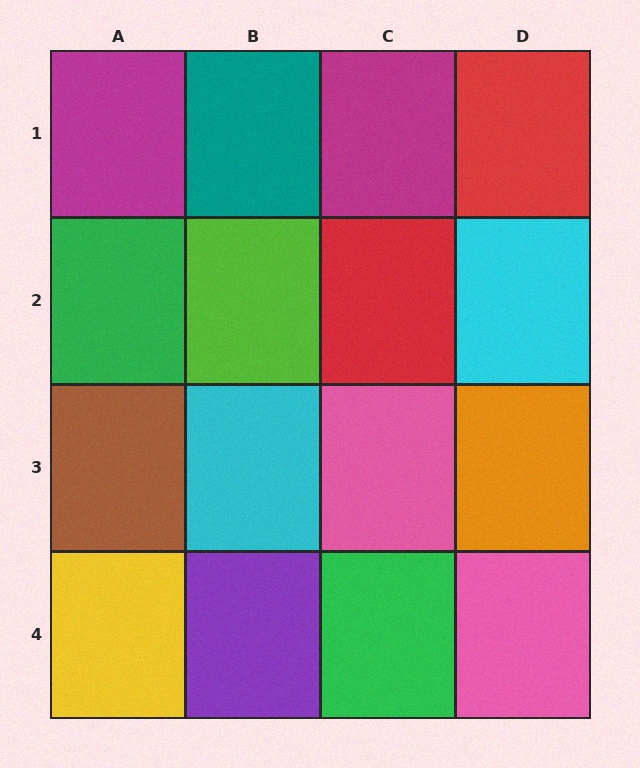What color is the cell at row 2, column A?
Green.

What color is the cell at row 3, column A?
Brown.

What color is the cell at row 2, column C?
Red.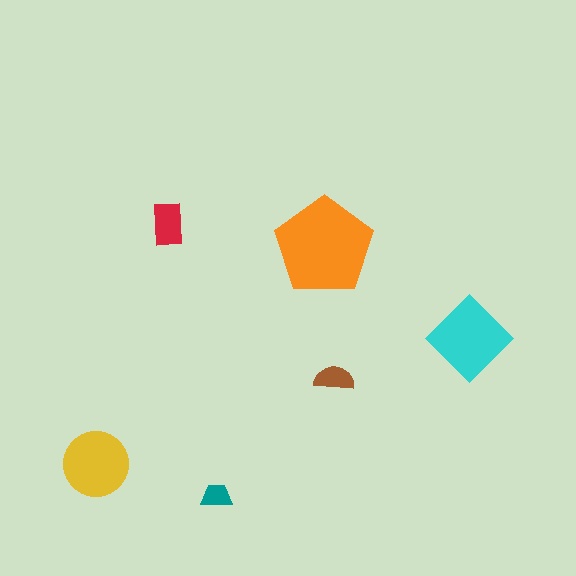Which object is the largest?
The orange pentagon.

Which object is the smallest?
The teal trapezoid.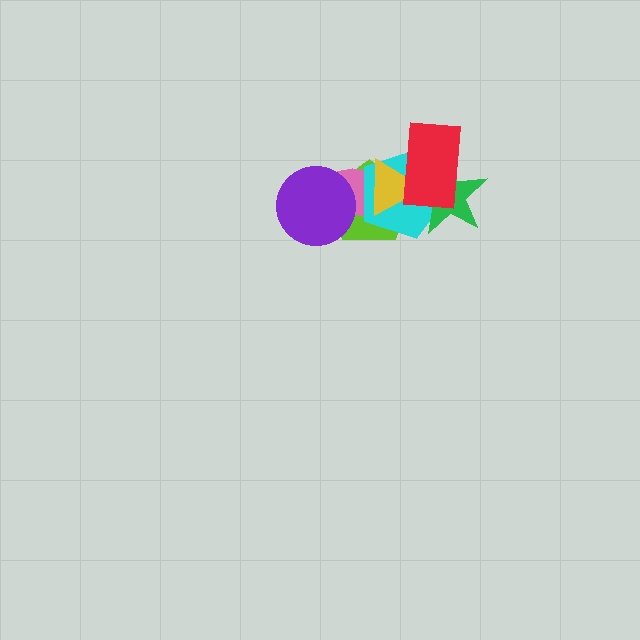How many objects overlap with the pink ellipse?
4 objects overlap with the pink ellipse.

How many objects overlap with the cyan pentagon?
5 objects overlap with the cyan pentagon.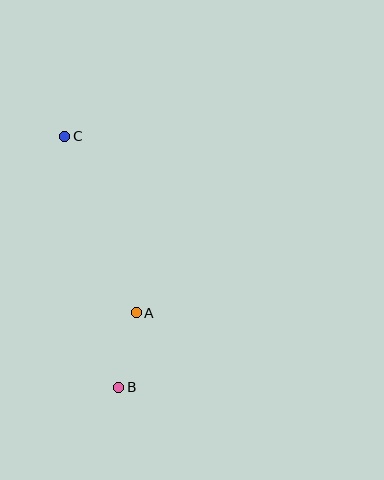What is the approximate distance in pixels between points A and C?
The distance between A and C is approximately 190 pixels.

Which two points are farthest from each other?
Points B and C are farthest from each other.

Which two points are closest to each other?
Points A and B are closest to each other.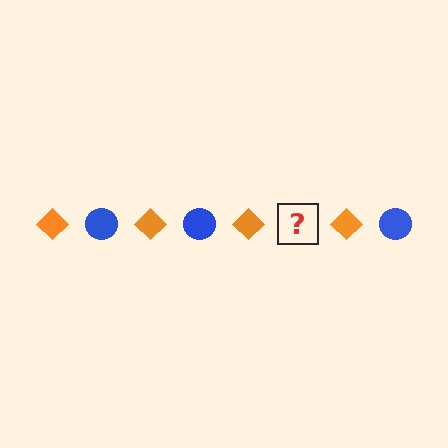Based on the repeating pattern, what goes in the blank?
The blank should be a blue circle.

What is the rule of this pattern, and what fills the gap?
The rule is that the pattern alternates between orange diamond and blue circle. The gap should be filled with a blue circle.